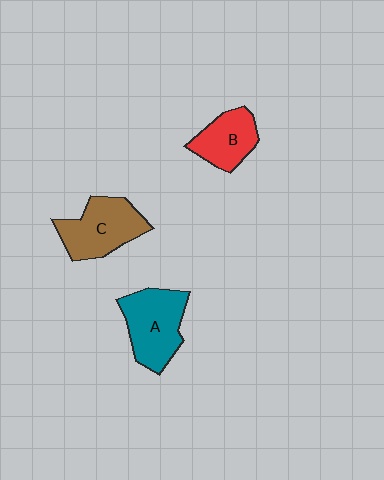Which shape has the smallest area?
Shape B (red).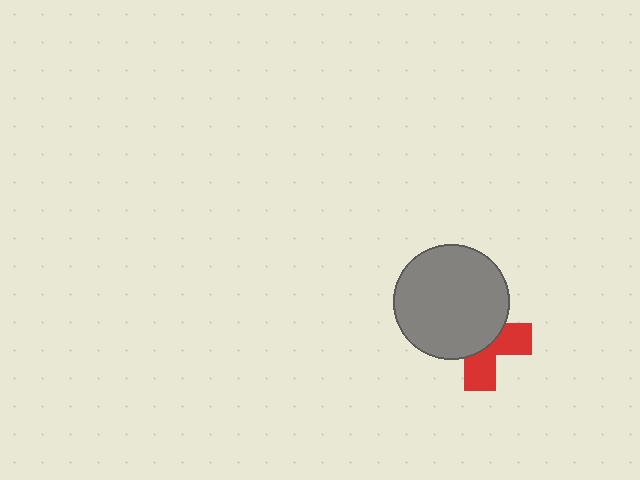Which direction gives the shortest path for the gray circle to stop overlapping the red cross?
Moving toward the upper-left gives the shortest separation.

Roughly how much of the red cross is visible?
A small part of it is visible (roughly 41%).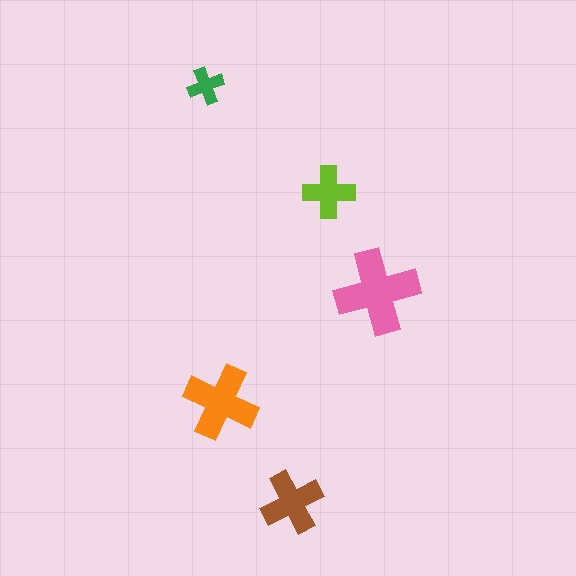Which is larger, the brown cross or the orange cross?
The orange one.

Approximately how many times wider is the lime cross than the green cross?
About 1.5 times wider.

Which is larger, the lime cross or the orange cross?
The orange one.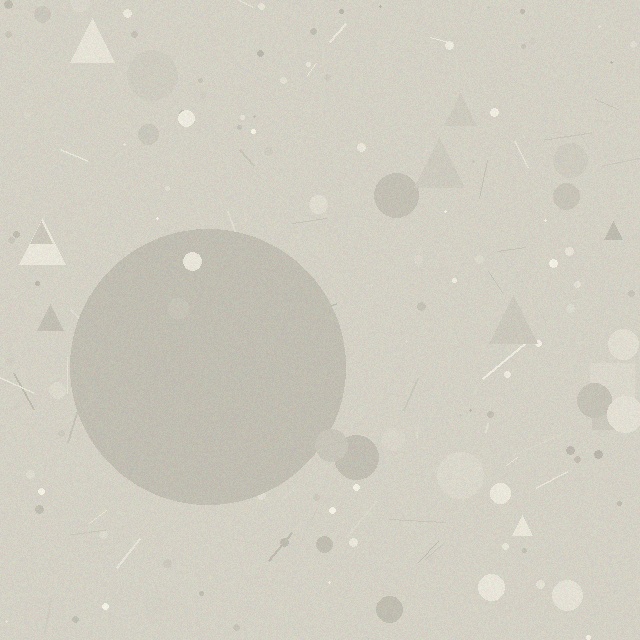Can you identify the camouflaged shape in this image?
The camouflaged shape is a circle.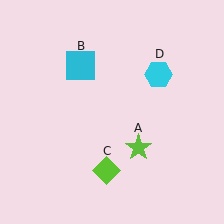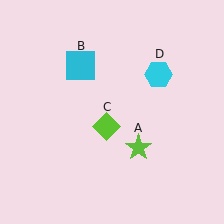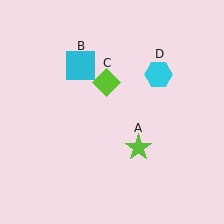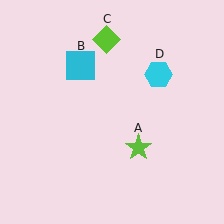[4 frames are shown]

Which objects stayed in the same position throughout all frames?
Lime star (object A) and cyan square (object B) and cyan hexagon (object D) remained stationary.